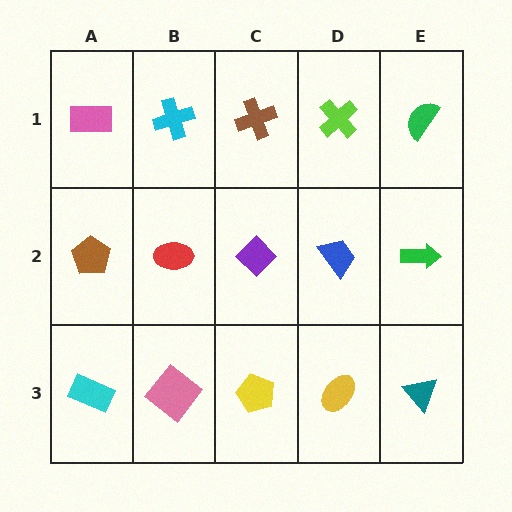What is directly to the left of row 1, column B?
A pink rectangle.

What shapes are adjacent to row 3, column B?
A red ellipse (row 2, column B), a cyan rectangle (row 3, column A), a yellow pentagon (row 3, column C).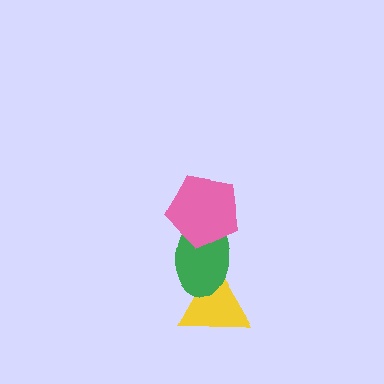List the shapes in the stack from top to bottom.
From top to bottom: the pink pentagon, the green ellipse, the yellow triangle.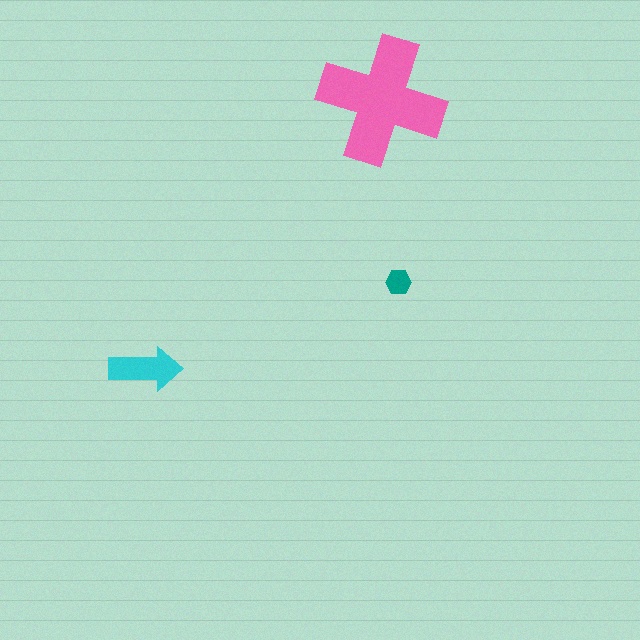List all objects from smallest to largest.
The teal hexagon, the cyan arrow, the pink cross.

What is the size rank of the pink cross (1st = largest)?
1st.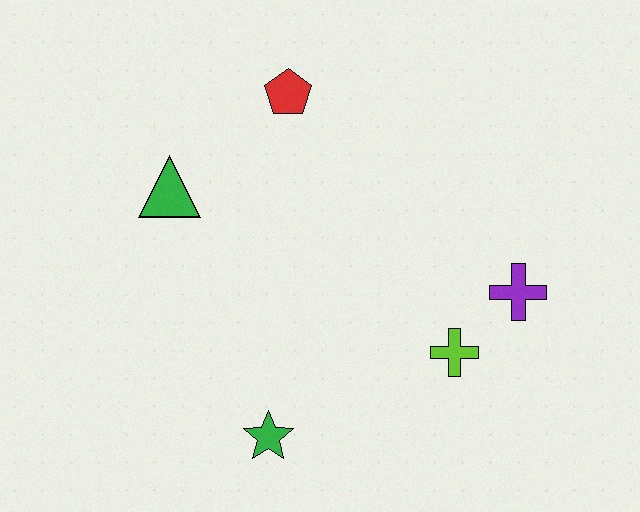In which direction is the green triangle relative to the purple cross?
The green triangle is to the left of the purple cross.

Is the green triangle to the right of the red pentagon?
No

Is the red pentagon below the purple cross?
No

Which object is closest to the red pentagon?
The green triangle is closest to the red pentagon.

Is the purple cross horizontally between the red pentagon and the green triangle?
No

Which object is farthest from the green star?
The red pentagon is farthest from the green star.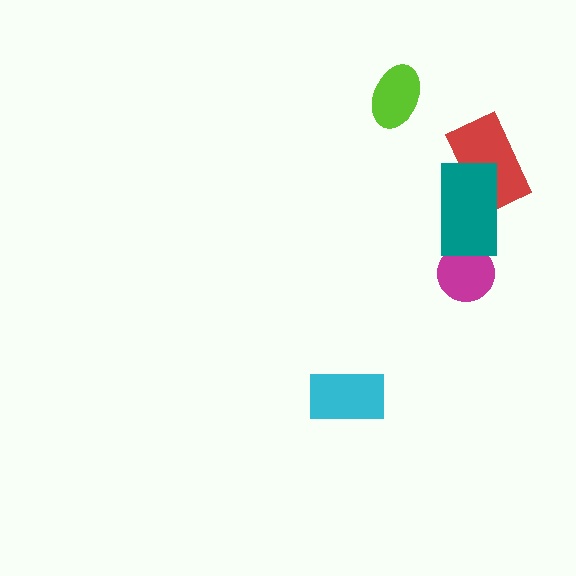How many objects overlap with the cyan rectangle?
0 objects overlap with the cyan rectangle.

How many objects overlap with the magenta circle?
1 object overlaps with the magenta circle.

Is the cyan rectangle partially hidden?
No, no other shape covers it.